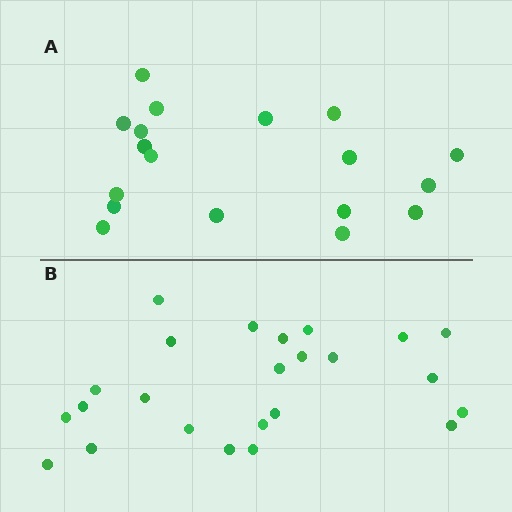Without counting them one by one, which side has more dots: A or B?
Region B (the bottom region) has more dots.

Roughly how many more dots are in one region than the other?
Region B has about 6 more dots than region A.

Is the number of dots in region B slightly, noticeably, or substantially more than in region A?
Region B has noticeably more, but not dramatically so. The ratio is roughly 1.3 to 1.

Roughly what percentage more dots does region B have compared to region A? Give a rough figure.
About 35% more.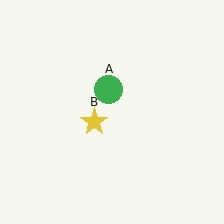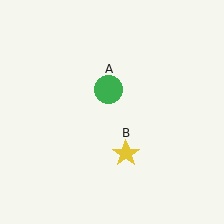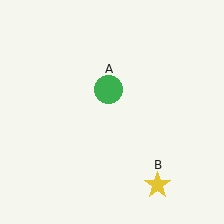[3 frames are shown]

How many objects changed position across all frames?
1 object changed position: yellow star (object B).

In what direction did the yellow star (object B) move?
The yellow star (object B) moved down and to the right.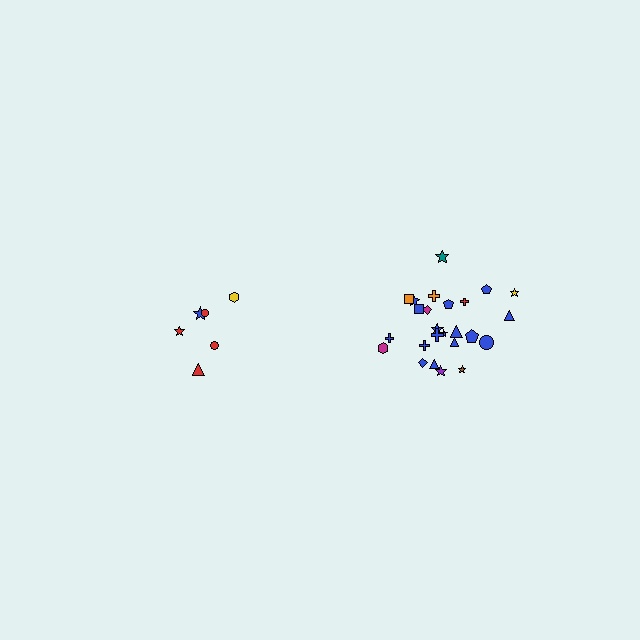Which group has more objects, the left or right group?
The right group.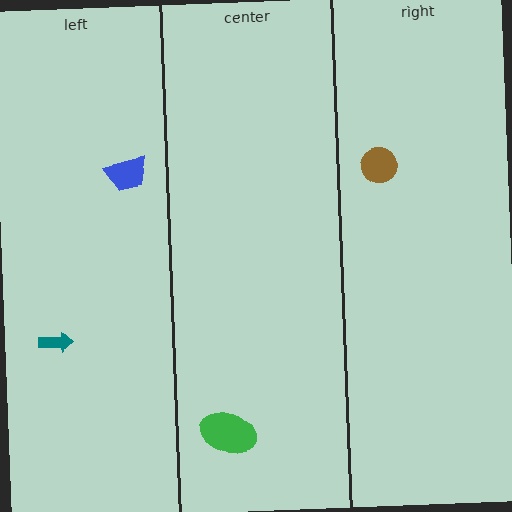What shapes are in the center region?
The green ellipse.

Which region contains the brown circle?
The right region.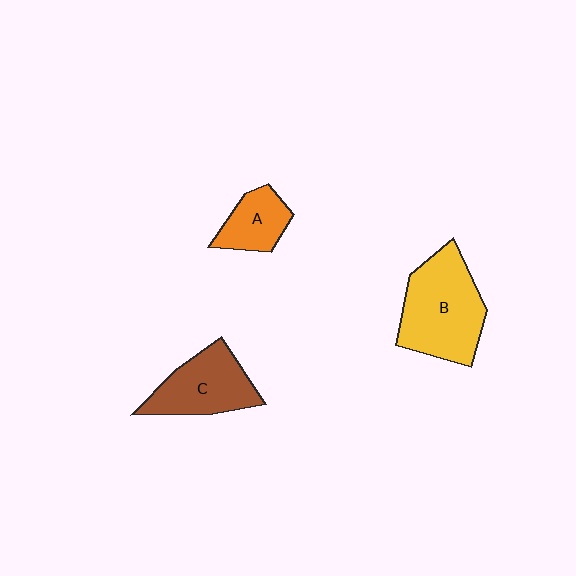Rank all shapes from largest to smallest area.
From largest to smallest: B (yellow), C (brown), A (orange).